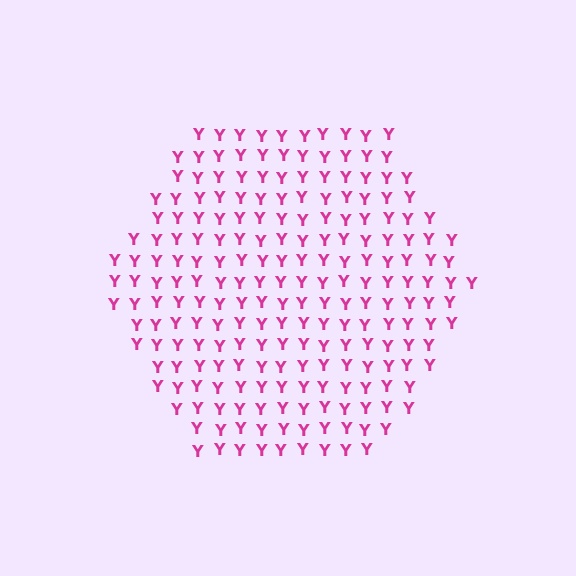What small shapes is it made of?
It is made of small letter Y's.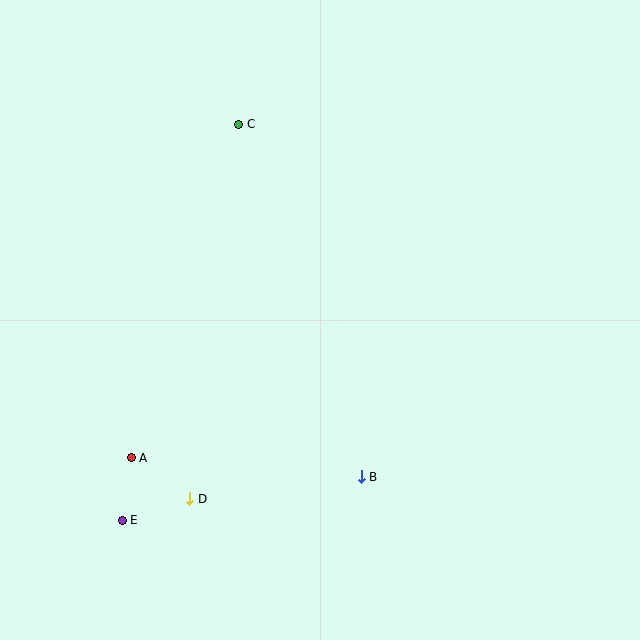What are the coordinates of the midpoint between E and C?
The midpoint between E and C is at (181, 322).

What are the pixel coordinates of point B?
Point B is at (361, 477).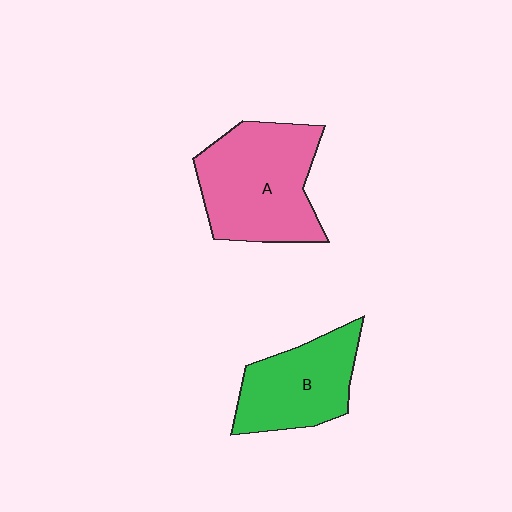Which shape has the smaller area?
Shape B (green).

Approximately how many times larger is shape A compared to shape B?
Approximately 1.4 times.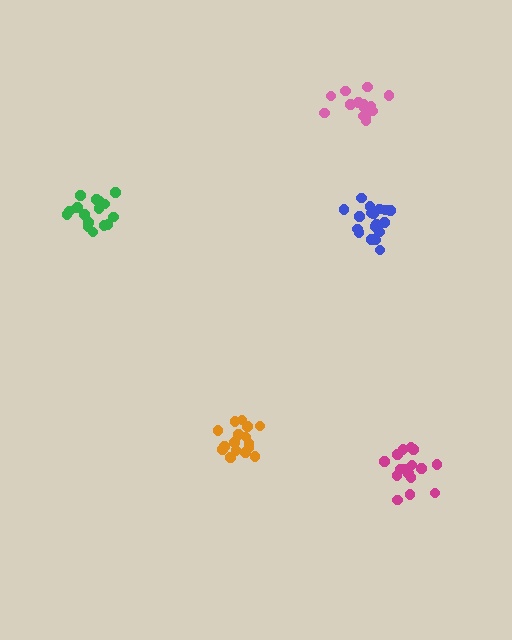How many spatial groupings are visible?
There are 5 spatial groupings.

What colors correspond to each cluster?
The clusters are colored: blue, orange, green, pink, magenta.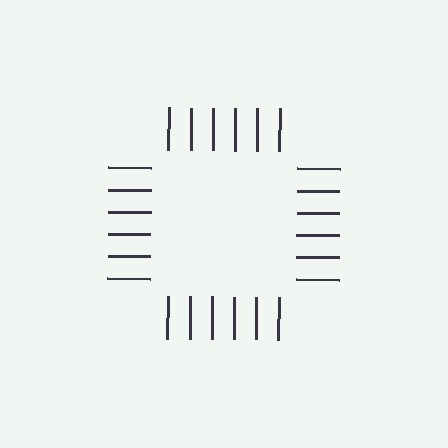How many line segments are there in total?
24 — 6 along each of the 4 edges.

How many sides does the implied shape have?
4 sides — the line-ends trace a square.